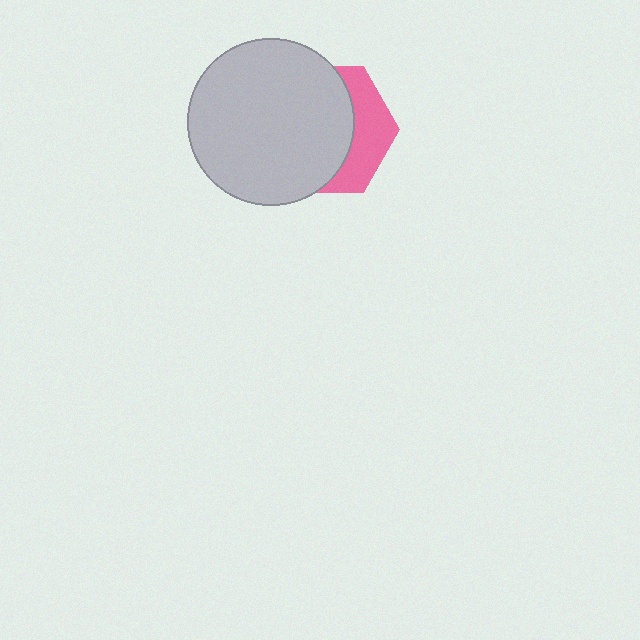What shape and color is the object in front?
The object in front is a light gray circle.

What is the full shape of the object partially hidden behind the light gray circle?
The partially hidden object is a pink hexagon.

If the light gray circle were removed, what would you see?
You would see the complete pink hexagon.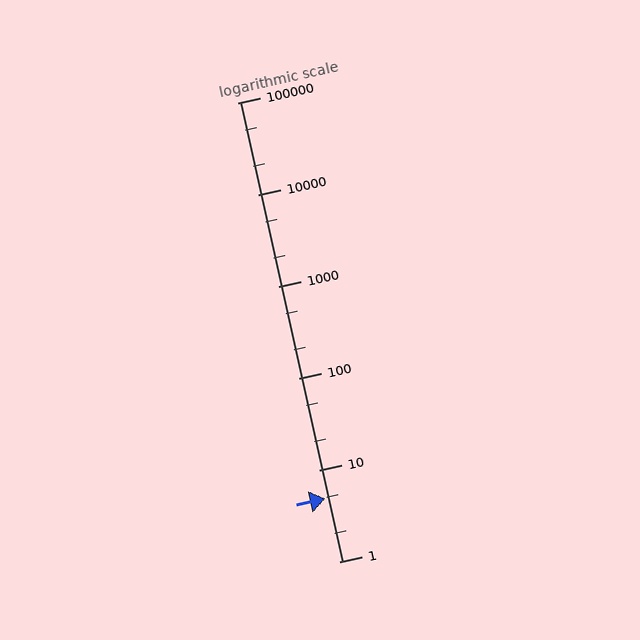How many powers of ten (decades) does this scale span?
The scale spans 5 decades, from 1 to 100000.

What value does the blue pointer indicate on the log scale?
The pointer indicates approximately 4.8.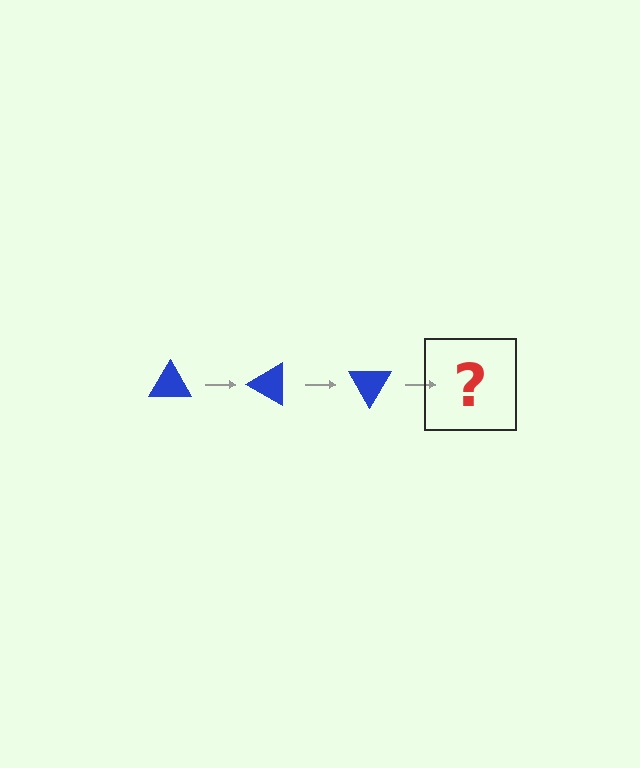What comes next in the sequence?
The next element should be a blue triangle rotated 90 degrees.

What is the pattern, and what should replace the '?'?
The pattern is that the triangle rotates 30 degrees each step. The '?' should be a blue triangle rotated 90 degrees.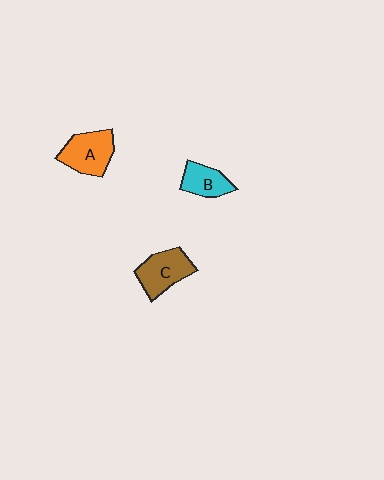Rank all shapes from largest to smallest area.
From largest to smallest: A (orange), C (brown), B (cyan).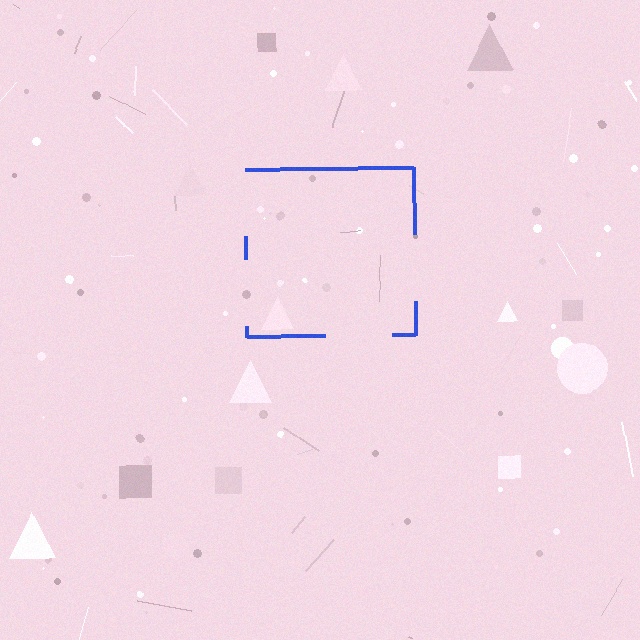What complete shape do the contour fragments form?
The contour fragments form a square.